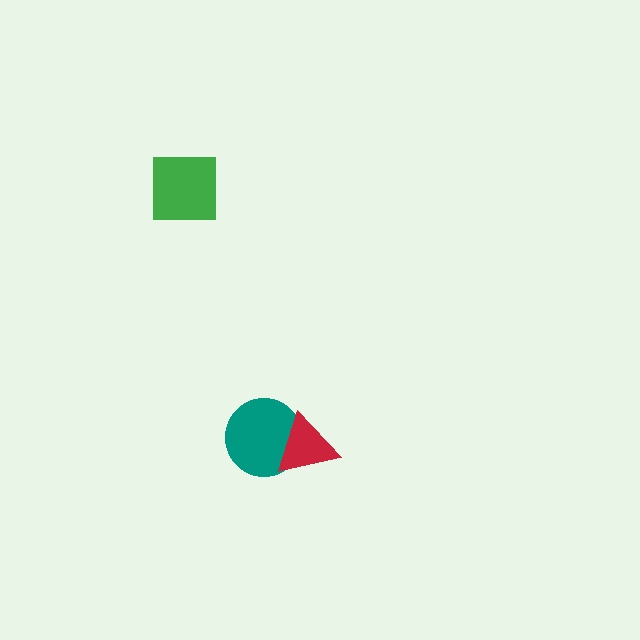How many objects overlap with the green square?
0 objects overlap with the green square.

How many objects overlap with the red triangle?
1 object overlaps with the red triangle.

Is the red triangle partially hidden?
No, no other shape covers it.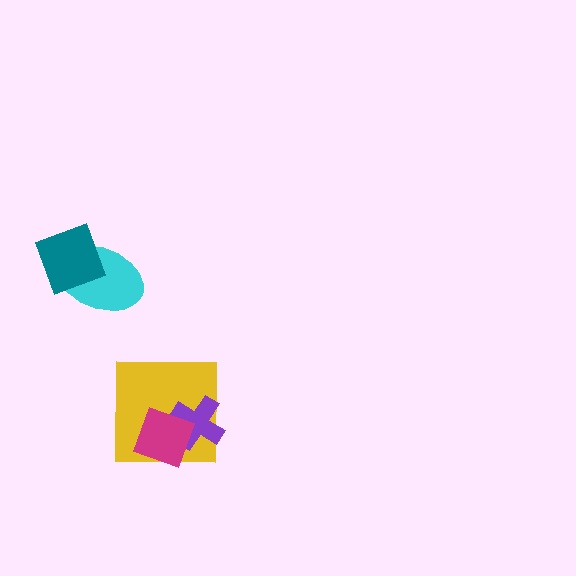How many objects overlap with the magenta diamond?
2 objects overlap with the magenta diamond.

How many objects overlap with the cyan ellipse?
1 object overlaps with the cyan ellipse.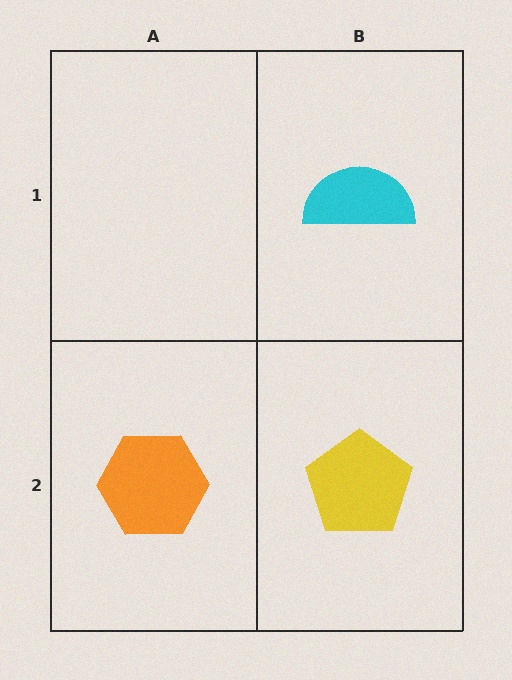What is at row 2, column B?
A yellow pentagon.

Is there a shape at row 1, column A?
No, that cell is empty.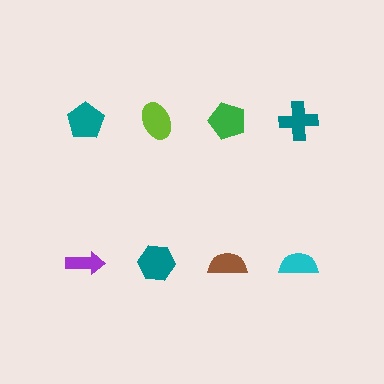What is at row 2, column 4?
A cyan semicircle.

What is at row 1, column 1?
A teal pentagon.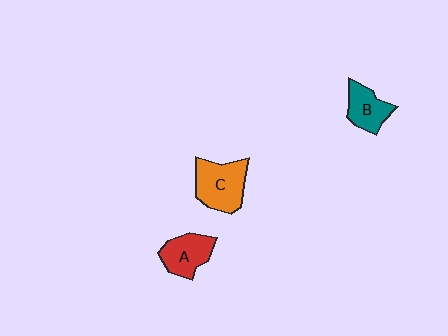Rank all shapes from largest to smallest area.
From largest to smallest: C (orange), A (red), B (teal).